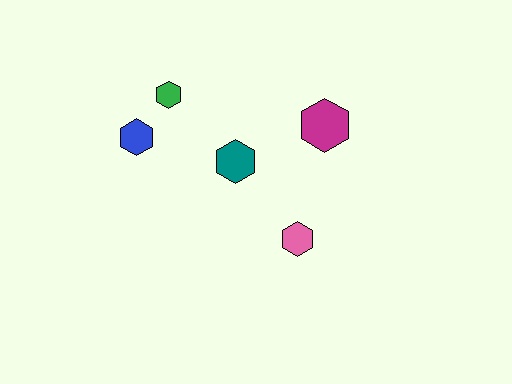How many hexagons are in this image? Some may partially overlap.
There are 5 hexagons.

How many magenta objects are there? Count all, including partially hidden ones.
There is 1 magenta object.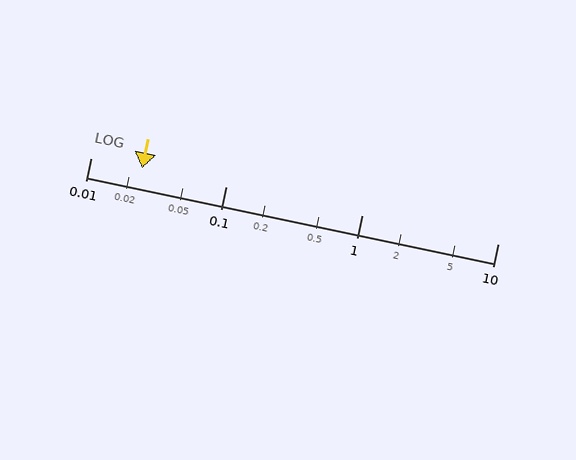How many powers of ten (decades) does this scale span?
The scale spans 3 decades, from 0.01 to 10.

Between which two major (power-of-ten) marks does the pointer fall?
The pointer is between 0.01 and 0.1.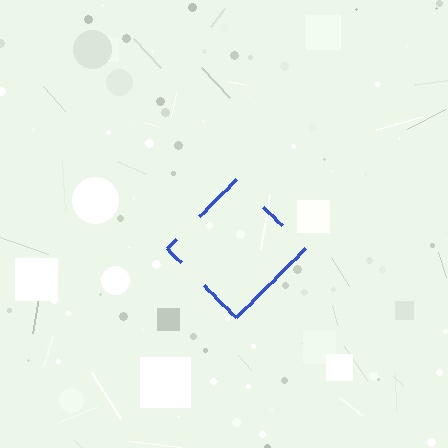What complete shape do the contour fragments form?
The contour fragments form a diamond.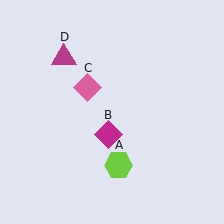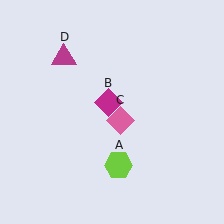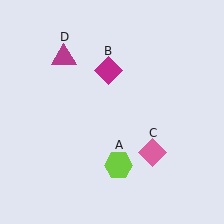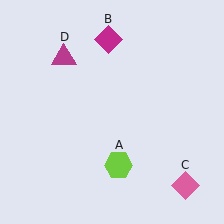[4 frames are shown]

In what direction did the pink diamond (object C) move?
The pink diamond (object C) moved down and to the right.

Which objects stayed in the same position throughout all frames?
Lime hexagon (object A) and magenta triangle (object D) remained stationary.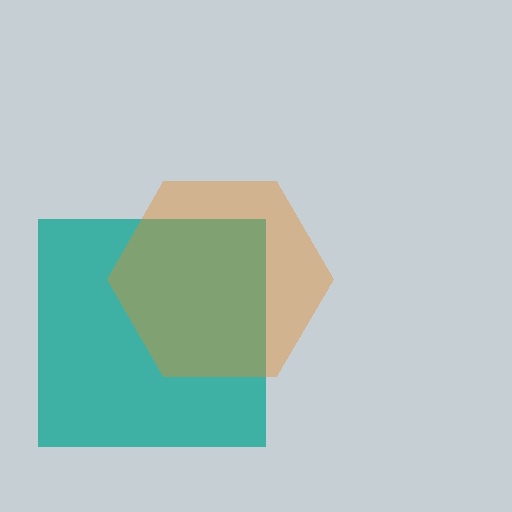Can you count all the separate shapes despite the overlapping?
Yes, there are 2 separate shapes.